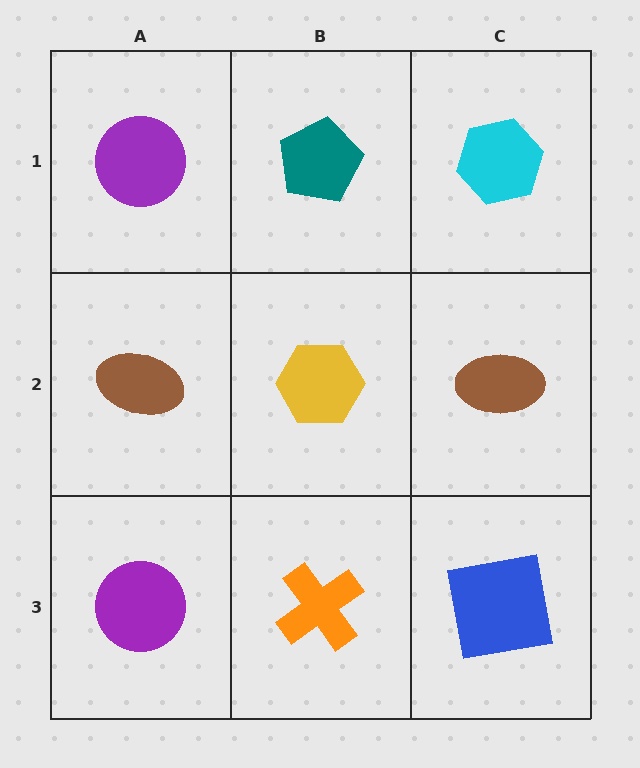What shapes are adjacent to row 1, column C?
A brown ellipse (row 2, column C), a teal pentagon (row 1, column B).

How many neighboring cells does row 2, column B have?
4.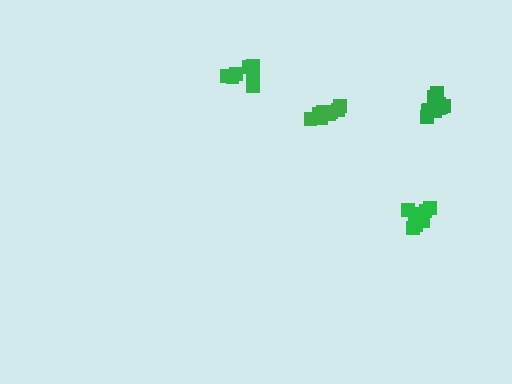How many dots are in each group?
Group 1: 10 dots, Group 2: 13 dots, Group 3: 9 dots, Group 4: 8 dots (40 total).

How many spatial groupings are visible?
There are 4 spatial groupings.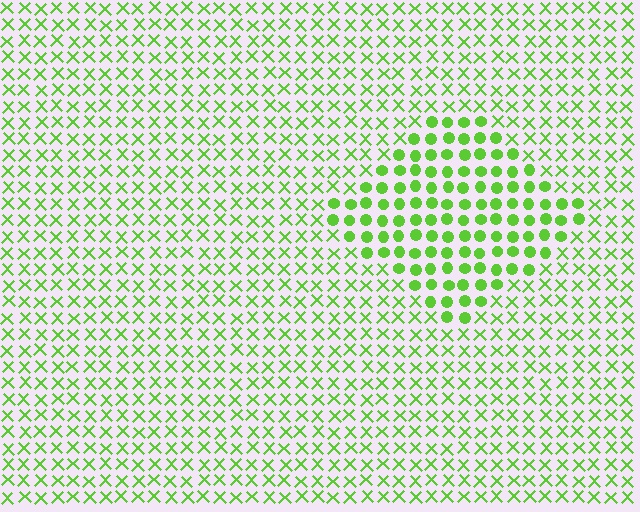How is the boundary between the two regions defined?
The boundary is defined by a change in element shape: circles inside vs. X marks outside. All elements share the same color and spacing.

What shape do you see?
I see a diamond.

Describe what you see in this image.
The image is filled with small lime elements arranged in a uniform grid. A diamond-shaped region contains circles, while the surrounding area contains X marks. The boundary is defined purely by the change in element shape.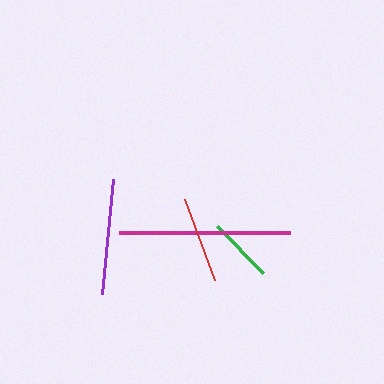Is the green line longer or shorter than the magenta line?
The magenta line is longer than the green line.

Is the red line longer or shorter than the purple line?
The purple line is longer than the red line.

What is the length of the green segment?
The green segment is approximately 66 pixels long.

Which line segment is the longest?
The magenta line is the longest at approximately 171 pixels.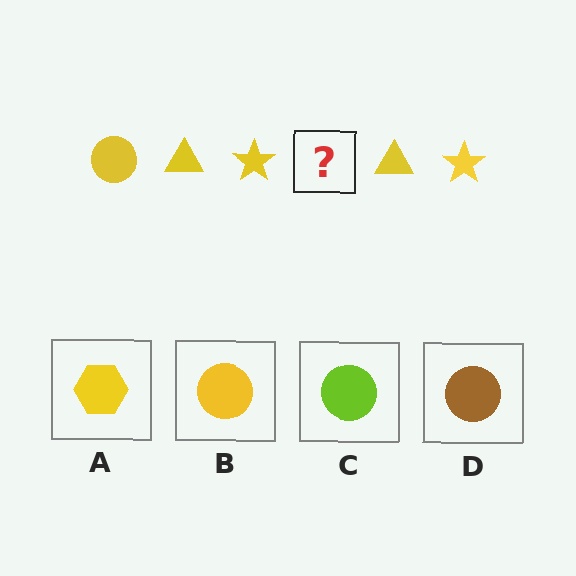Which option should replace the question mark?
Option B.